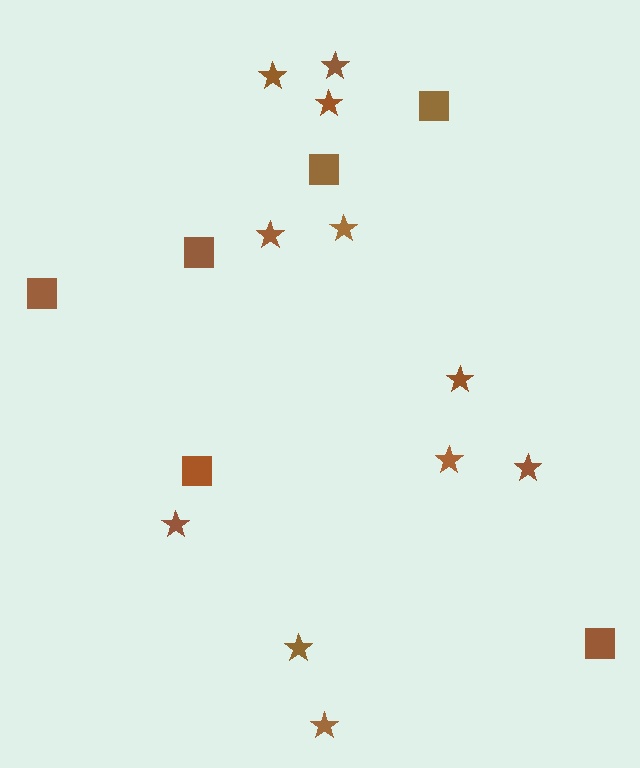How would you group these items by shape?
There are 2 groups: one group of stars (11) and one group of squares (6).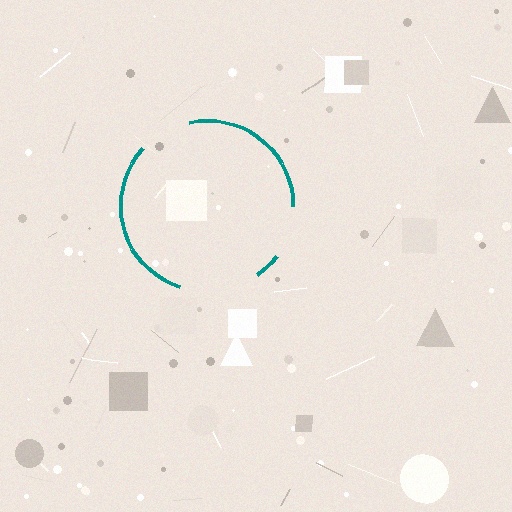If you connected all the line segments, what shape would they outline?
They would outline a circle.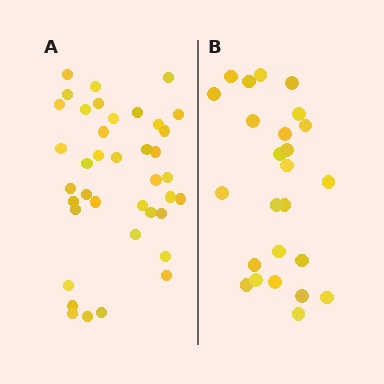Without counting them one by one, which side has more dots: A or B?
Region A (the left region) has more dots.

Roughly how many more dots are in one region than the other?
Region A has approximately 15 more dots than region B.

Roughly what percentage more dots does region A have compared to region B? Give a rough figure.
About 55% more.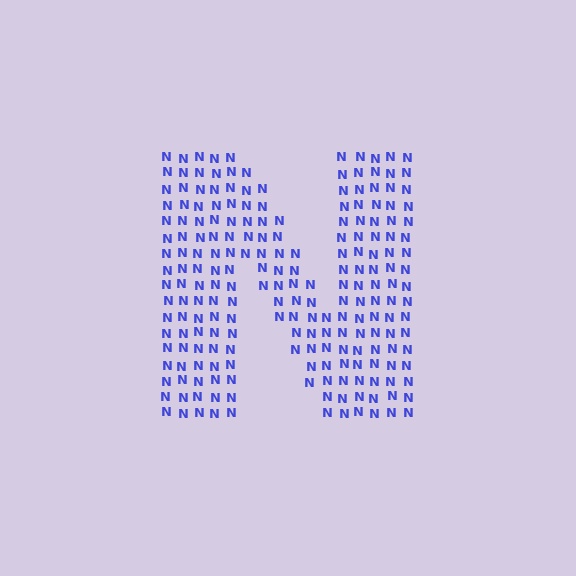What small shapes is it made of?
It is made of small letter N's.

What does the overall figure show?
The overall figure shows the letter N.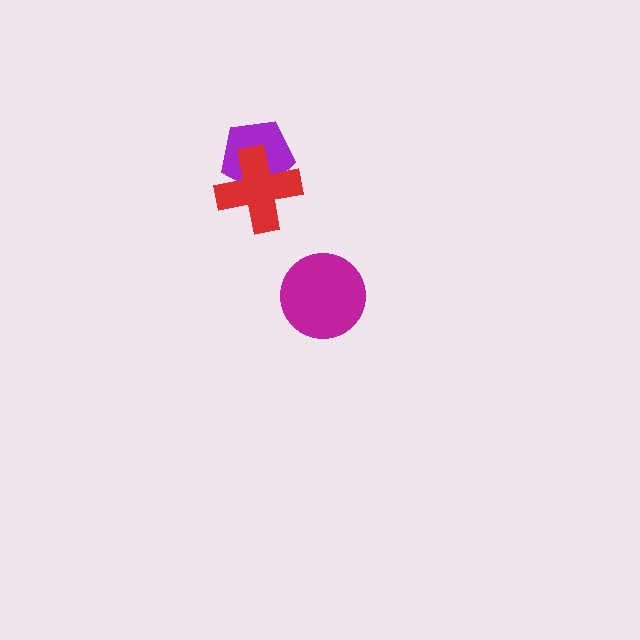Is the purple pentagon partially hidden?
Yes, it is partially covered by another shape.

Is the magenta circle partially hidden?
No, no other shape covers it.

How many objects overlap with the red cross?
1 object overlaps with the red cross.